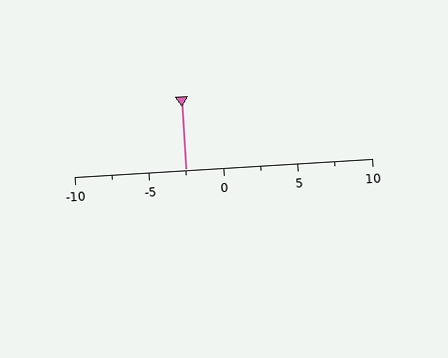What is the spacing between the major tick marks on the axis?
The major ticks are spaced 5 apart.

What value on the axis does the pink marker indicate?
The marker indicates approximately -2.5.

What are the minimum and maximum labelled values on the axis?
The axis runs from -10 to 10.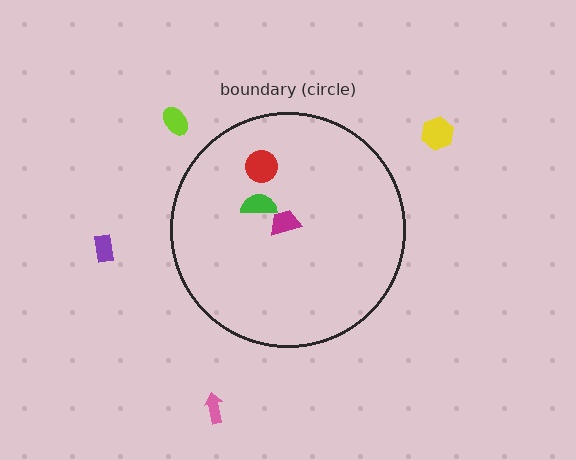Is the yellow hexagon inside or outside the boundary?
Outside.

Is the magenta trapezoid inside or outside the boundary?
Inside.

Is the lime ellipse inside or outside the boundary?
Outside.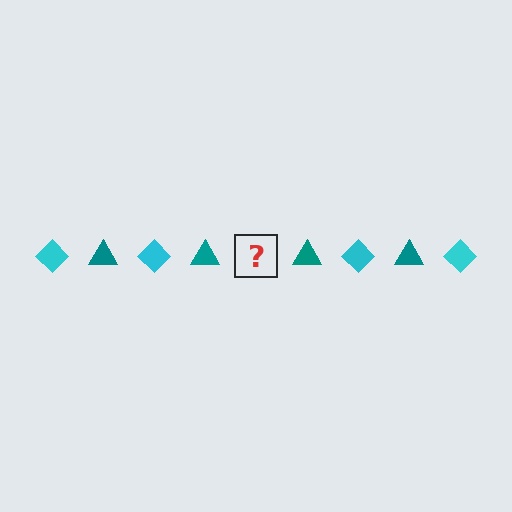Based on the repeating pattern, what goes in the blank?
The blank should be a cyan diamond.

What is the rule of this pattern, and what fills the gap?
The rule is that the pattern alternates between cyan diamond and teal triangle. The gap should be filled with a cyan diamond.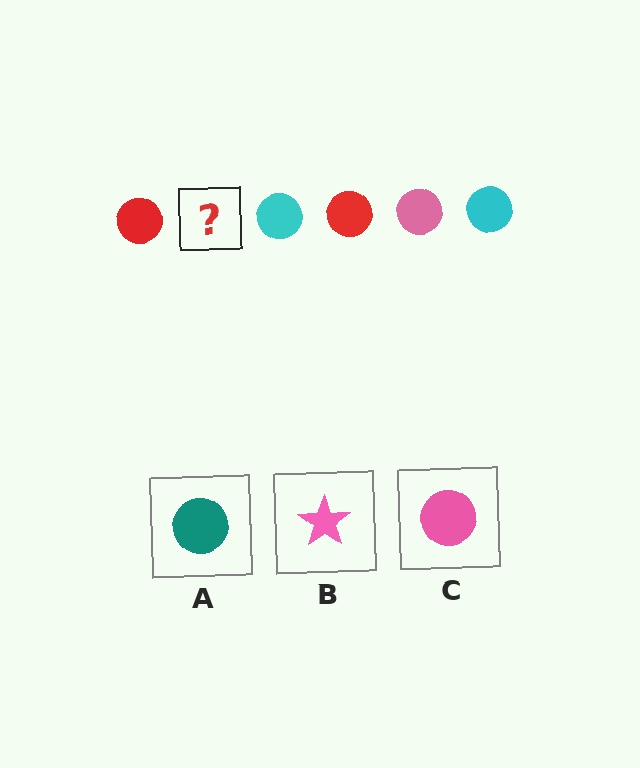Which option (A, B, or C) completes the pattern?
C.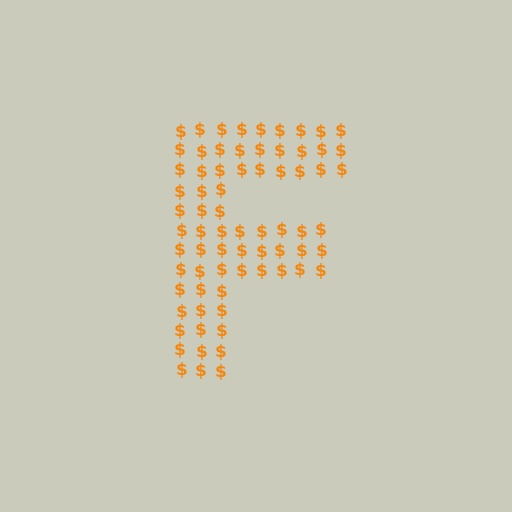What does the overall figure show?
The overall figure shows the letter F.